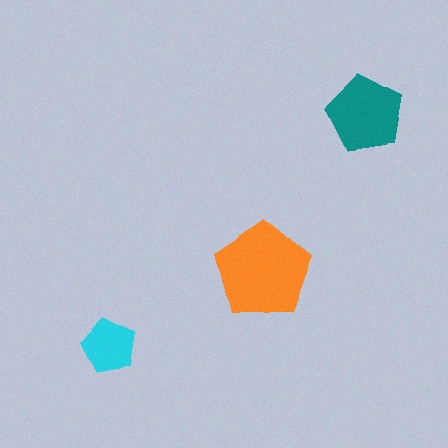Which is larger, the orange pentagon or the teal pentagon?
The orange one.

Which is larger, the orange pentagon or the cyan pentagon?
The orange one.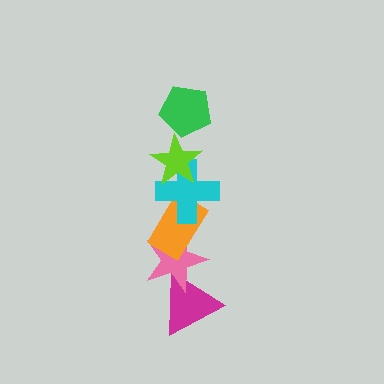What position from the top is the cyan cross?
The cyan cross is 3rd from the top.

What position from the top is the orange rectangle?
The orange rectangle is 4th from the top.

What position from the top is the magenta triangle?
The magenta triangle is 6th from the top.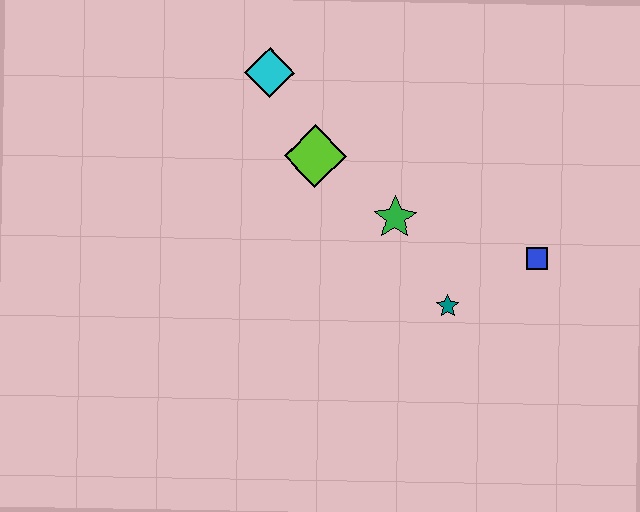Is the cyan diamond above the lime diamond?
Yes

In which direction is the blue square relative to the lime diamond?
The blue square is to the right of the lime diamond.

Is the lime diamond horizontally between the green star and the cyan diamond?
Yes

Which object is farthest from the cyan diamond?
The blue square is farthest from the cyan diamond.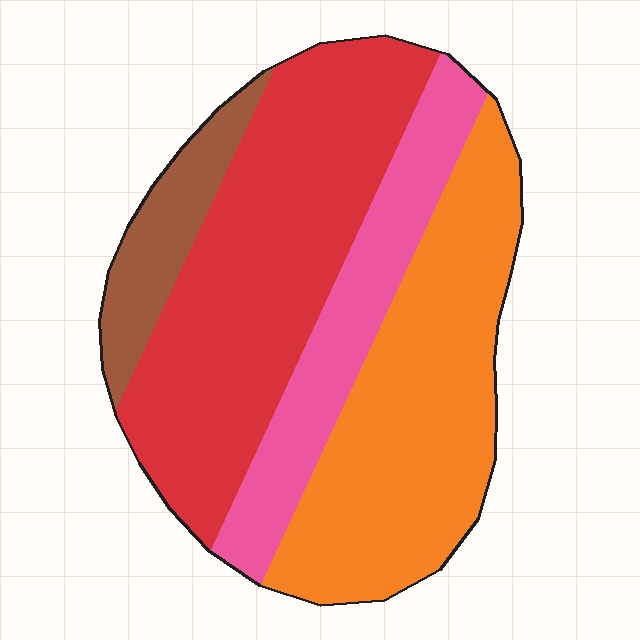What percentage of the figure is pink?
Pink takes up less than a quarter of the figure.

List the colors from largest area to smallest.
From largest to smallest: red, orange, pink, brown.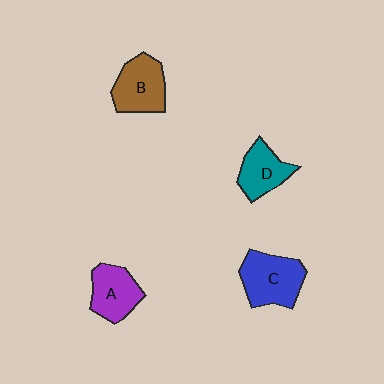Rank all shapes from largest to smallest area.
From largest to smallest: C (blue), B (brown), A (purple), D (teal).